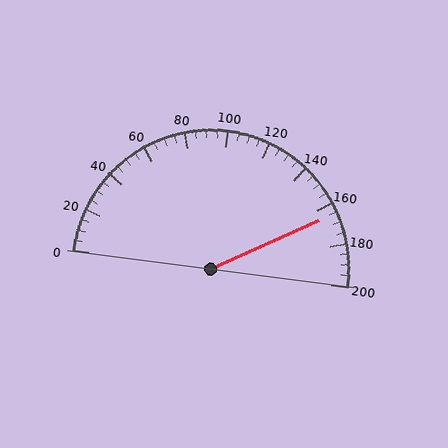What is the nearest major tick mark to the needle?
The nearest major tick mark is 160.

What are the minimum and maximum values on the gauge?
The gauge ranges from 0 to 200.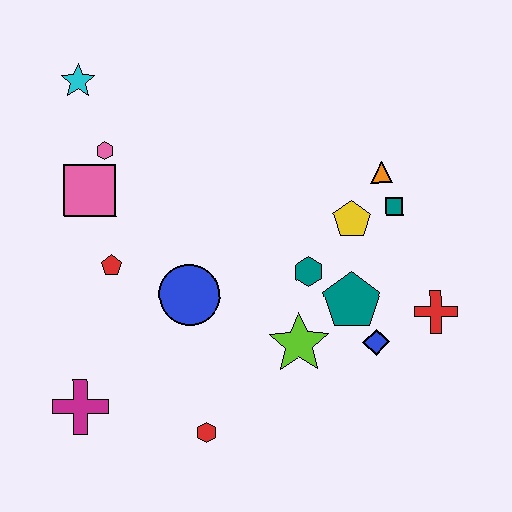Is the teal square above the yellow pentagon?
Yes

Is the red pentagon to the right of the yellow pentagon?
No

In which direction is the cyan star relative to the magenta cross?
The cyan star is above the magenta cross.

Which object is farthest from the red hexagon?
The cyan star is farthest from the red hexagon.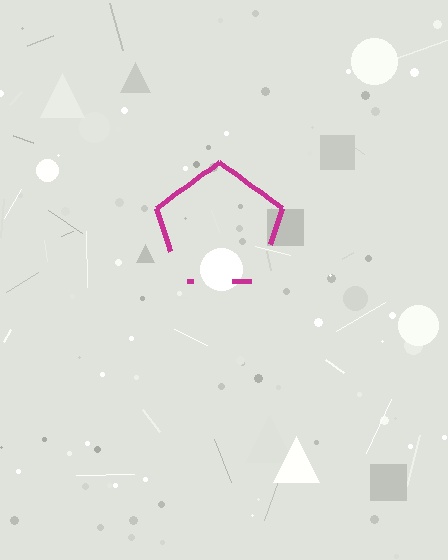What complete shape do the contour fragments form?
The contour fragments form a pentagon.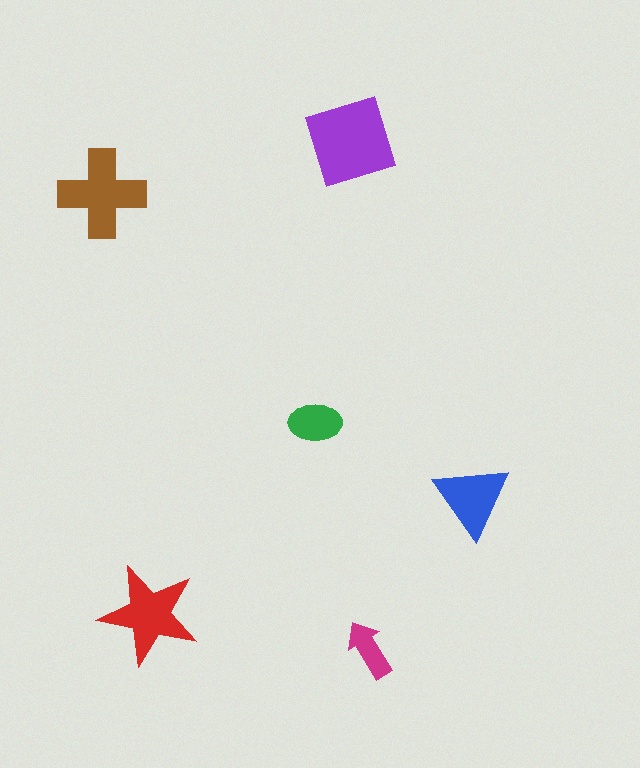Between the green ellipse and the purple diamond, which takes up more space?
The purple diamond.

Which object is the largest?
The purple diamond.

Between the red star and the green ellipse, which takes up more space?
The red star.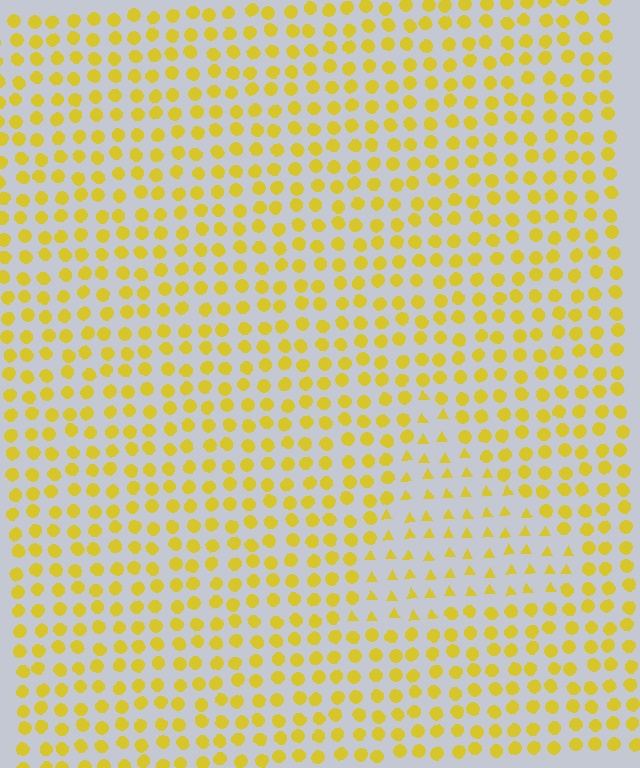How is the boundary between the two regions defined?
The boundary is defined by a change in element shape: triangles inside vs. circles outside. All elements share the same color and spacing.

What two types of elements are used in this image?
The image uses triangles inside the triangle region and circles outside it.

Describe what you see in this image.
The image is filled with small yellow elements arranged in a uniform grid. A triangle-shaped region contains triangles, while the surrounding area contains circles. The boundary is defined purely by the change in element shape.